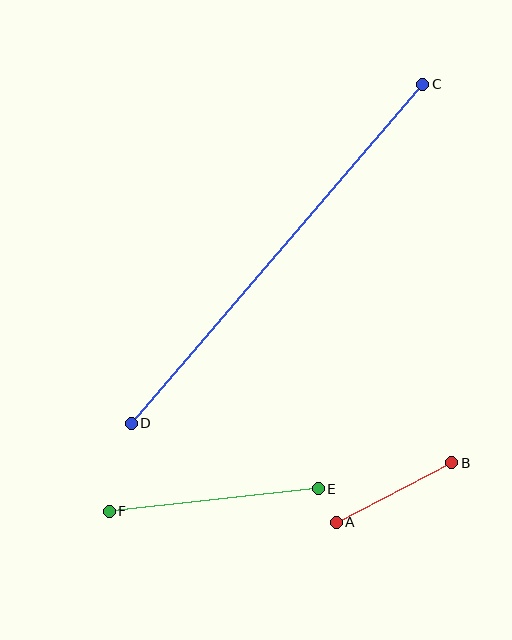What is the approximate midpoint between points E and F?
The midpoint is at approximately (214, 500) pixels.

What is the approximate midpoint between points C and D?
The midpoint is at approximately (277, 254) pixels.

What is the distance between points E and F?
The distance is approximately 210 pixels.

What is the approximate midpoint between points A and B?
The midpoint is at approximately (394, 492) pixels.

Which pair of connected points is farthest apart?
Points C and D are farthest apart.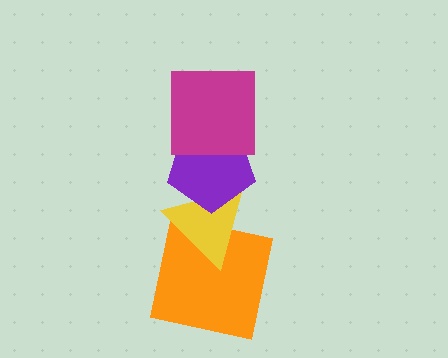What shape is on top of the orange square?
The yellow triangle is on top of the orange square.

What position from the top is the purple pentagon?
The purple pentagon is 2nd from the top.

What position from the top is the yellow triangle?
The yellow triangle is 3rd from the top.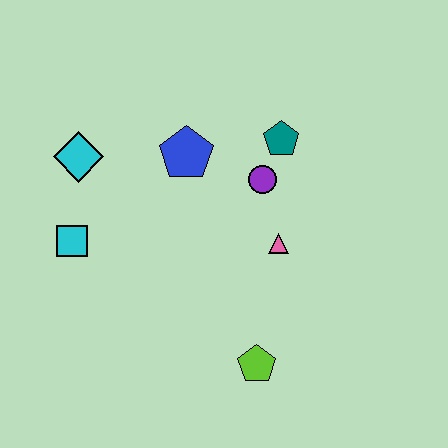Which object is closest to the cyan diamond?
The cyan square is closest to the cyan diamond.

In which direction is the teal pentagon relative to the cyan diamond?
The teal pentagon is to the right of the cyan diamond.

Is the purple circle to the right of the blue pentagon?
Yes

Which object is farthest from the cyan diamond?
The lime pentagon is farthest from the cyan diamond.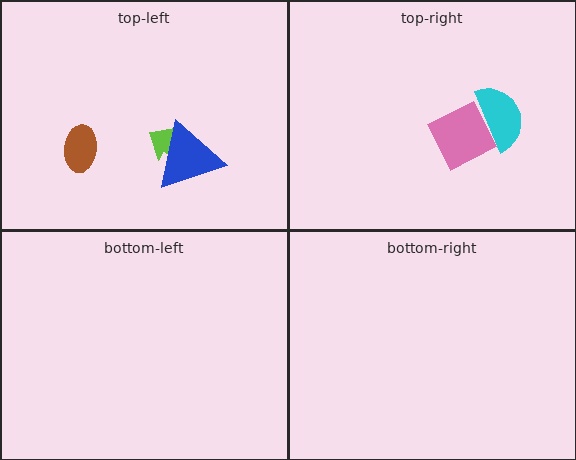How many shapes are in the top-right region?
2.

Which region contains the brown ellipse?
The top-left region.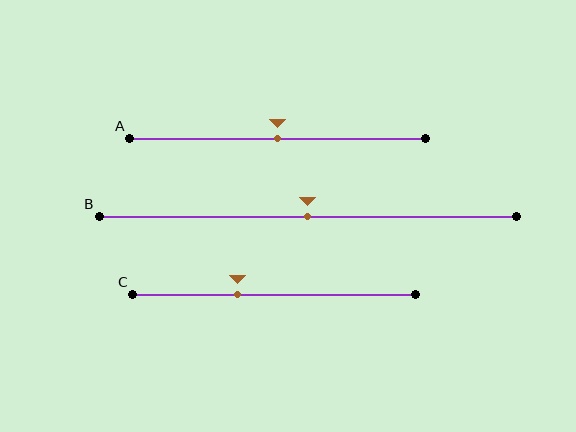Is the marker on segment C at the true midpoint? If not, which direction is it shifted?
No, the marker on segment C is shifted to the left by about 13% of the segment length.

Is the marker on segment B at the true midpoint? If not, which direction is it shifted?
Yes, the marker on segment B is at the true midpoint.